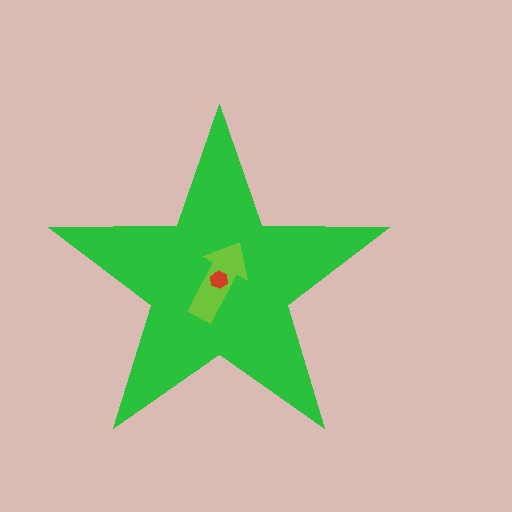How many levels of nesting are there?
3.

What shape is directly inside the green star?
The lime arrow.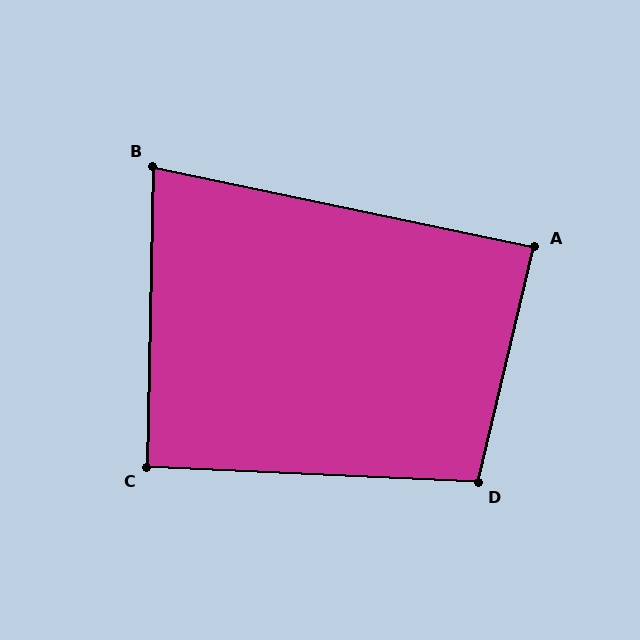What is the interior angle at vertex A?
Approximately 88 degrees (approximately right).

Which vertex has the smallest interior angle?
B, at approximately 79 degrees.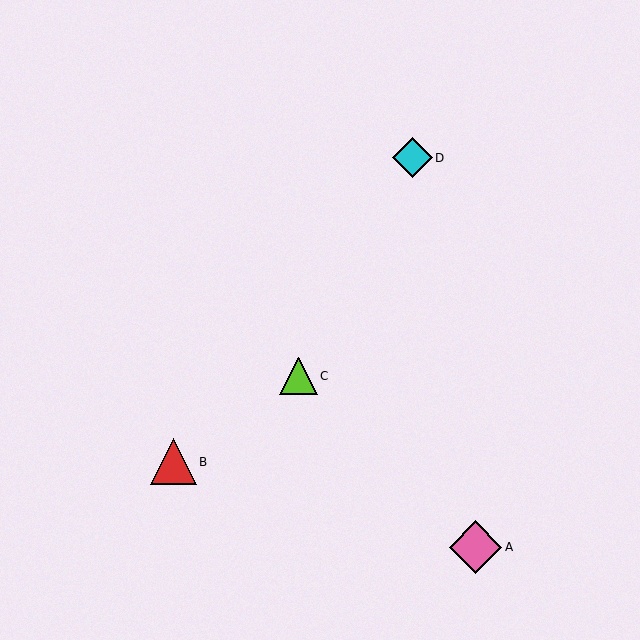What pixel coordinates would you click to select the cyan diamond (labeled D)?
Click at (412, 158) to select the cyan diamond D.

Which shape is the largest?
The pink diamond (labeled A) is the largest.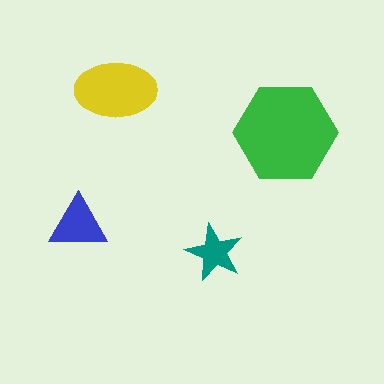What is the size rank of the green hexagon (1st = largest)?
1st.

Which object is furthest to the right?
The green hexagon is rightmost.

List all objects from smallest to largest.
The teal star, the blue triangle, the yellow ellipse, the green hexagon.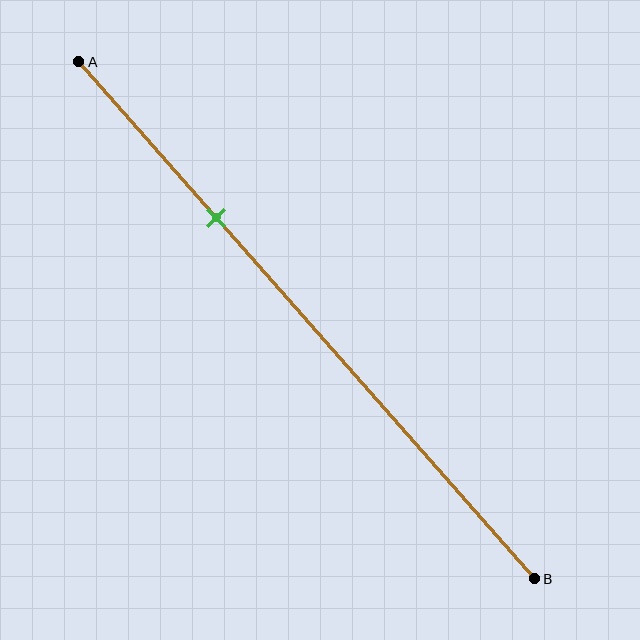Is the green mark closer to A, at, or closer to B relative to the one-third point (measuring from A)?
The green mark is closer to point A than the one-third point of segment AB.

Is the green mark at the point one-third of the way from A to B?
No, the mark is at about 30% from A, not at the 33% one-third point.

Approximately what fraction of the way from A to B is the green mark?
The green mark is approximately 30% of the way from A to B.